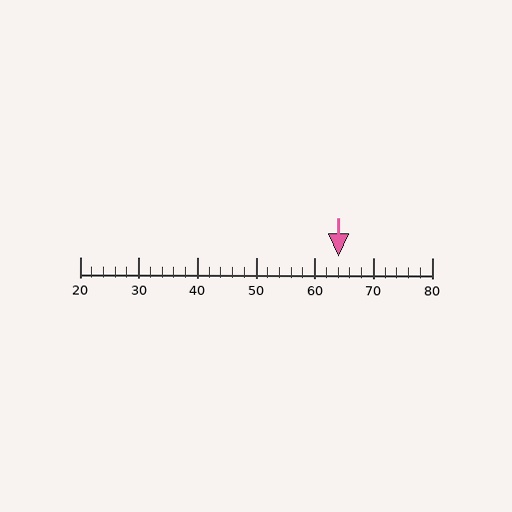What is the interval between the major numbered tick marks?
The major tick marks are spaced 10 units apart.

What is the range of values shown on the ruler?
The ruler shows values from 20 to 80.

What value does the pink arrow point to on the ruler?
The pink arrow points to approximately 64.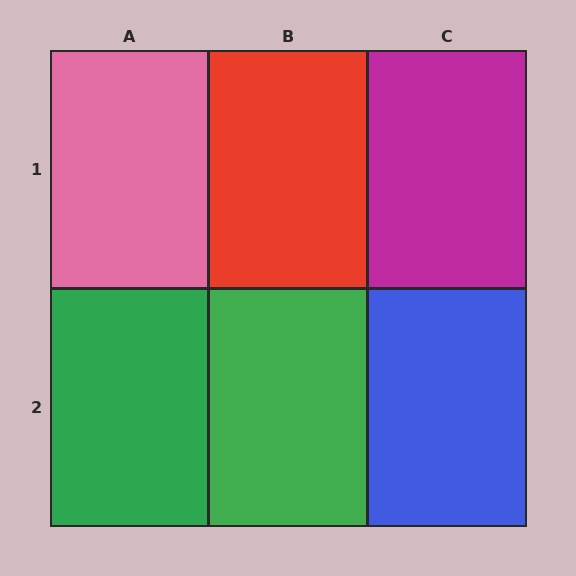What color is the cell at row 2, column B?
Green.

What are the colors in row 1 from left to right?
Pink, red, magenta.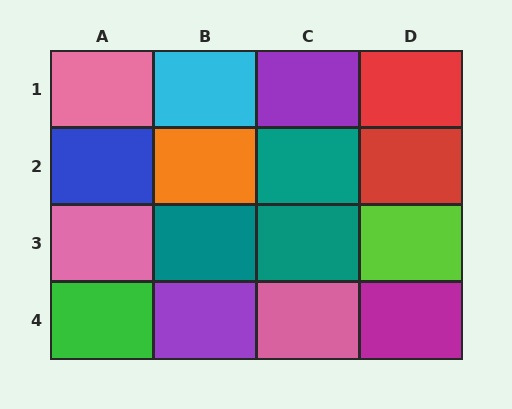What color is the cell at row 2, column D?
Red.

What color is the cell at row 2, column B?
Orange.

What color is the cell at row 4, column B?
Purple.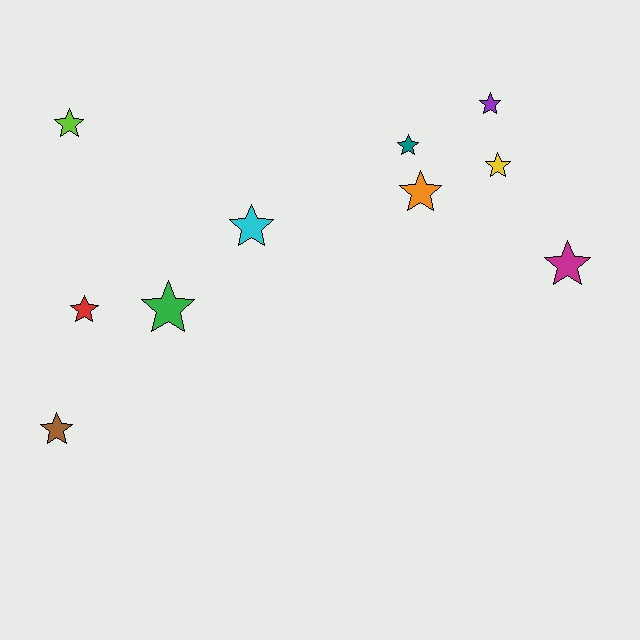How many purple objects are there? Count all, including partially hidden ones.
There is 1 purple object.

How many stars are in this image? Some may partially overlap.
There are 10 stars.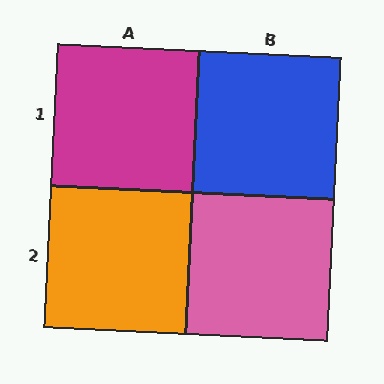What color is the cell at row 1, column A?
Magenta.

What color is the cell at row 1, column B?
Blue.